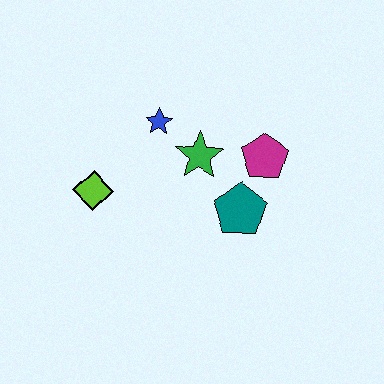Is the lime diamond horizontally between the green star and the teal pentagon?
No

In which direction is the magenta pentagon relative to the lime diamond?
The magenta pentagon is to the right of the lime diamond.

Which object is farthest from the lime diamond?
The magenta pentagon is farthest from the lime diamond.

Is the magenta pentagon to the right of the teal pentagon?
Yes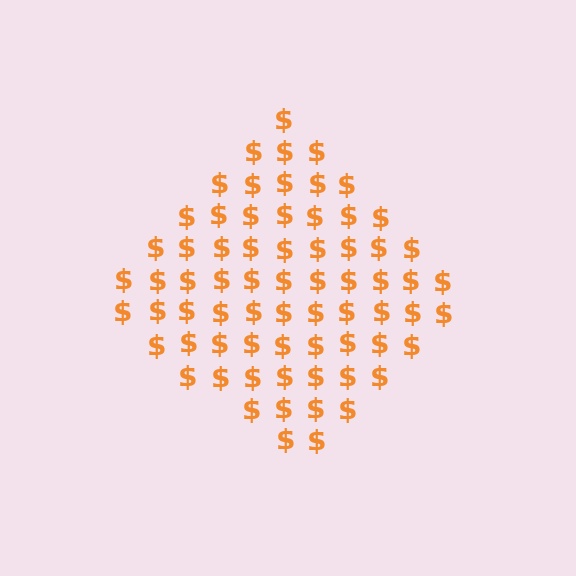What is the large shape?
The large shape is a diamond.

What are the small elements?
The small elements are dollar signs.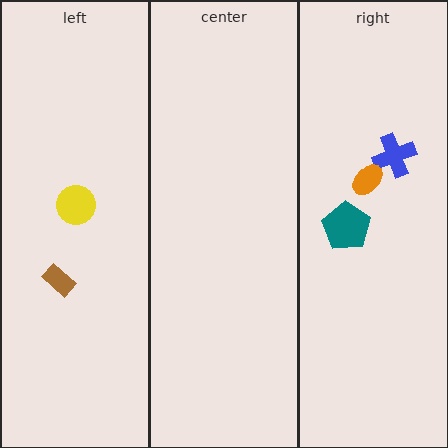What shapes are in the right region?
The teal pentagon, the blue cross, the orange ellipse.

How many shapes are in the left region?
2.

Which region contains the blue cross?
The right region.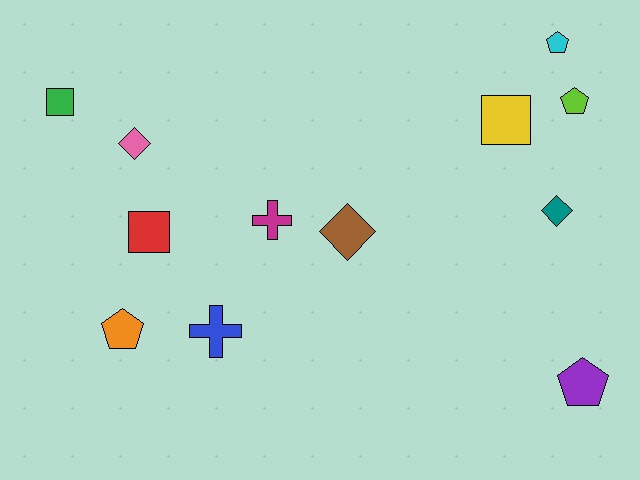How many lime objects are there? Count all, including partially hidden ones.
There is 1 lime object.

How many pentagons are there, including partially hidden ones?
There are 4 pentagons.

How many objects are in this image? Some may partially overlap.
There are 12 objects.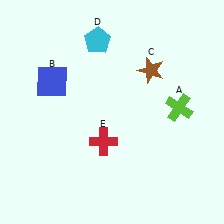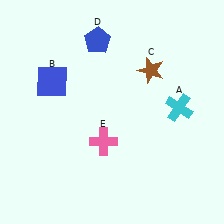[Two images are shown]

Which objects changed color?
A changed from lime to cyan. D changed from cyan to blue. E changed from red to pink.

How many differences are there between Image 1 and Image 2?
There are 3 differences between the two images.